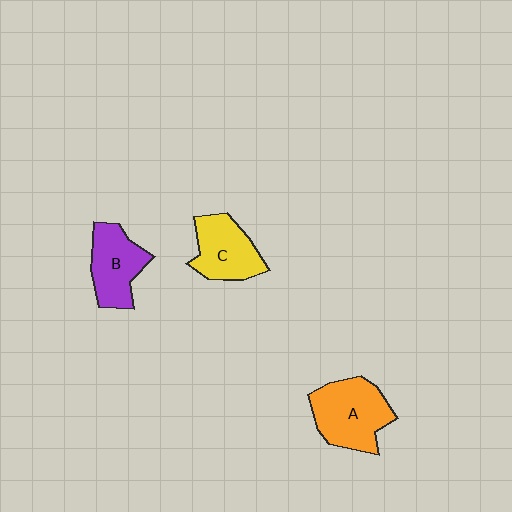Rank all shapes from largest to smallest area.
From largest to smallest: A (orange), B (purple), C (yellow).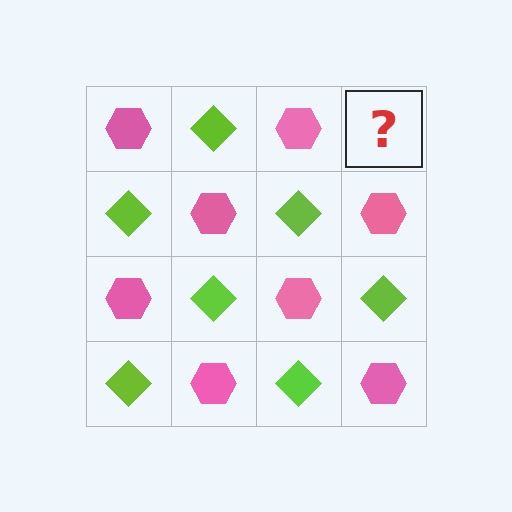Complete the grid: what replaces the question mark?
The question mark should be replaced with a lime diamond.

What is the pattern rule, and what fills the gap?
The rule is that it alternates pink hexagon and lime diamond in a checkerboard pattern. The gap should be filled with a lime diamond.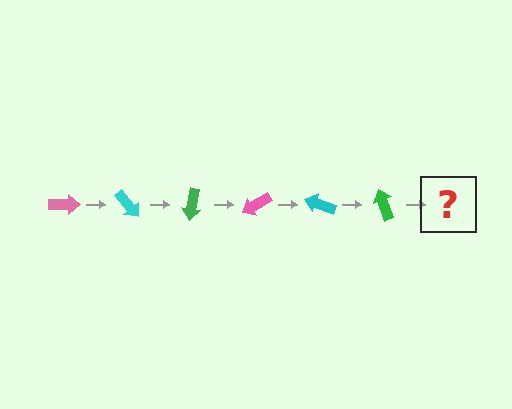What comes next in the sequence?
The next element should be a pink arrow, rotated 300 degrees from the start.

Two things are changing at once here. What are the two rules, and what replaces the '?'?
The two rules are that it rotates 50 degrees each step and the color cycles through pink, cyan, and green. The '?' should be a pink arrow, rotated 300 degrees from the start.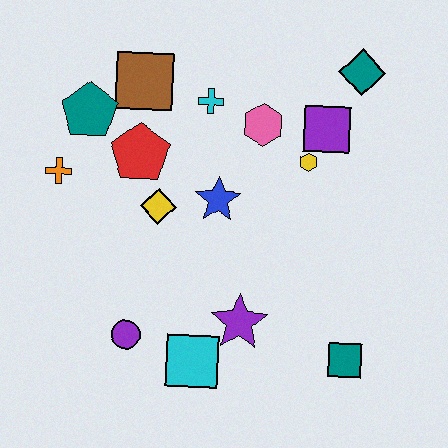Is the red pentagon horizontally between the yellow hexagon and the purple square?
No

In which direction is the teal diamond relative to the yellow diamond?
The teal diamond is to the right of the yellow diamond.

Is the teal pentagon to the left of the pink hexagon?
Yes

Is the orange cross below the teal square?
No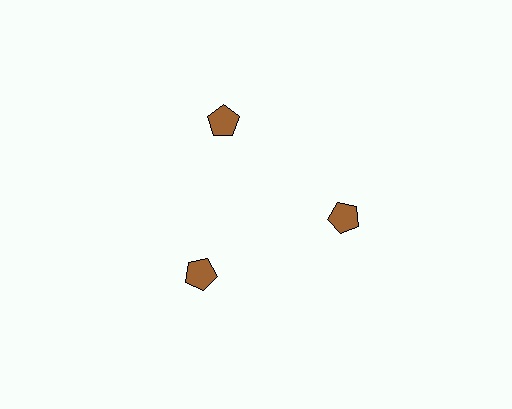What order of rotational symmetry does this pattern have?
This pattern has 3-fold rotational symmetry.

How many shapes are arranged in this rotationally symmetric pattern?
There are 3 shapes, arranged in 3 groups of 1.